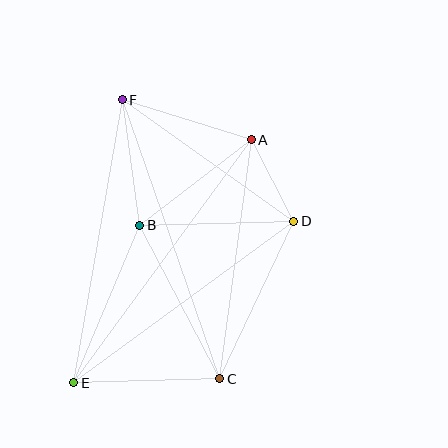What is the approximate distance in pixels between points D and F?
The distance between D and F is approximately 210 pixels.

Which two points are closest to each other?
Points A and D are closest to each other.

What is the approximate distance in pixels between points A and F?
The distance between A and F is approximately 135 pixels.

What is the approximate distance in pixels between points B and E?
The distance between B and E is approximately 171 pixels.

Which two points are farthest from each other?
Points A and E are farthest from each other.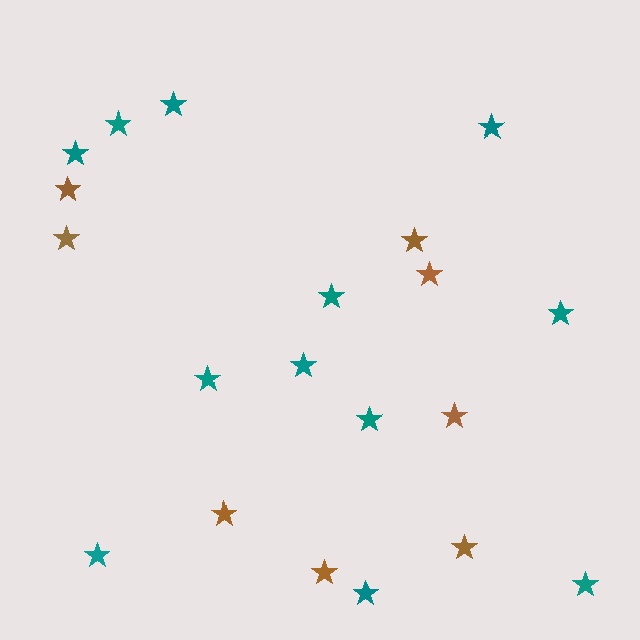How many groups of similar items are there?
There are 2 groups: one group of teal stars (12) and one group of brown stars (8).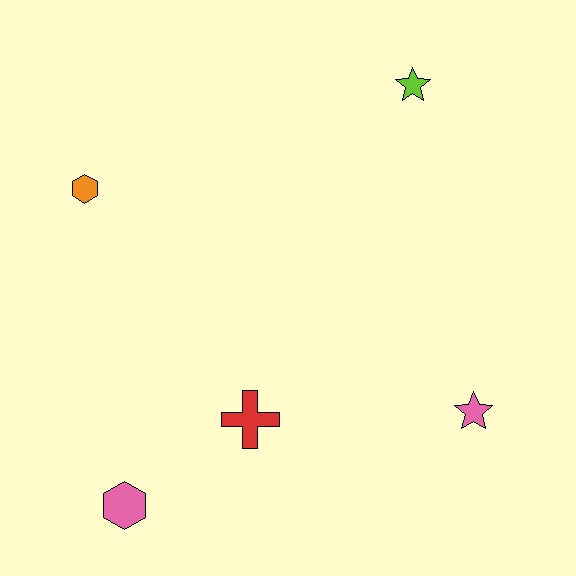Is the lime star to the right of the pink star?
No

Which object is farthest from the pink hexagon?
The lime star is farthest from the pink hexagon.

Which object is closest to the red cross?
The pink hexagon is closest to the red cross.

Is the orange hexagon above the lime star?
No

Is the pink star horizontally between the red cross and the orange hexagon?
No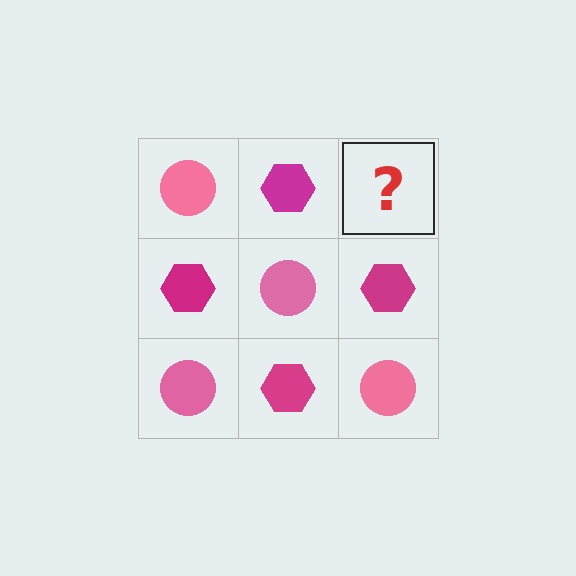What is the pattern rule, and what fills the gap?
The rule is that it alternates pink circle and magenta hexagon in a checkerboard pattern. The gap should be filled with a pink circle.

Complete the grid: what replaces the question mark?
The question mark should be replaced with a pink circle.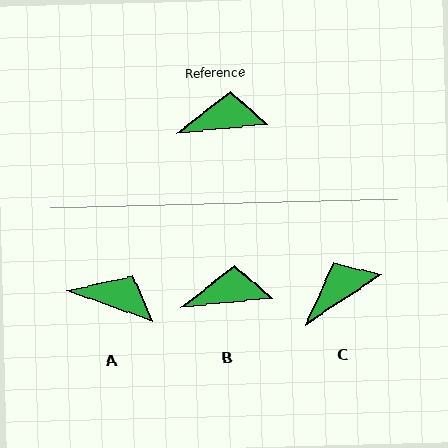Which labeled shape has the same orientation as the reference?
B.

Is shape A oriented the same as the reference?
No, it is off by about 25 degrees.